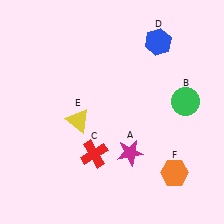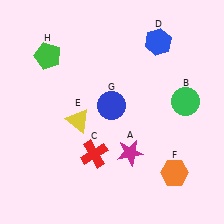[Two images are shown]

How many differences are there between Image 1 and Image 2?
There are 2 differences between the two images.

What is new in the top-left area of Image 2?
A blue circle (G) was added in the top-left area of Image 2.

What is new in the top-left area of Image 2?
A green pentagon (H) was added in the top-left area of Image 2.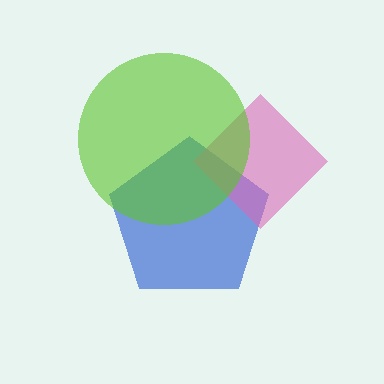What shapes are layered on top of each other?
The layered shapes are: a blue pentagon, a pink diamond, a lime circle.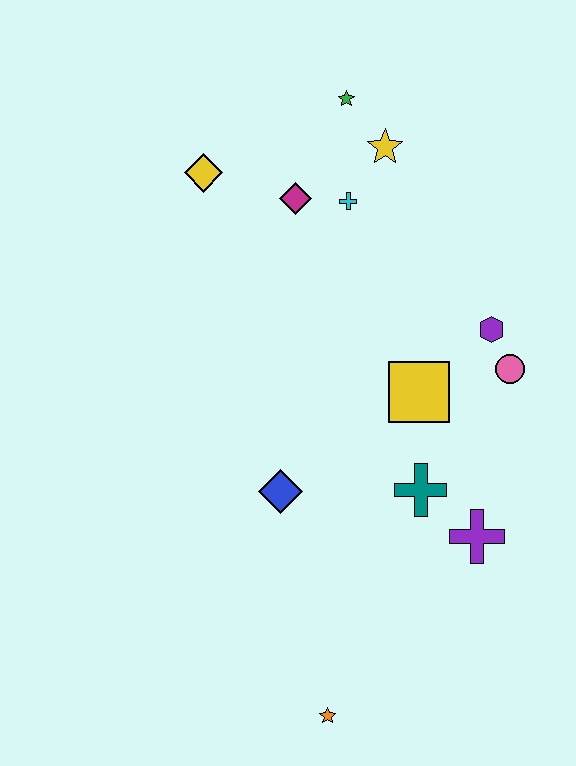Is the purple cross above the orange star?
Yes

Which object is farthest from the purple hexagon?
The orange star is farthest from the purple hexagon.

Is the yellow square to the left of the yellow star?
No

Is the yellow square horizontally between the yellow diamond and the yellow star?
No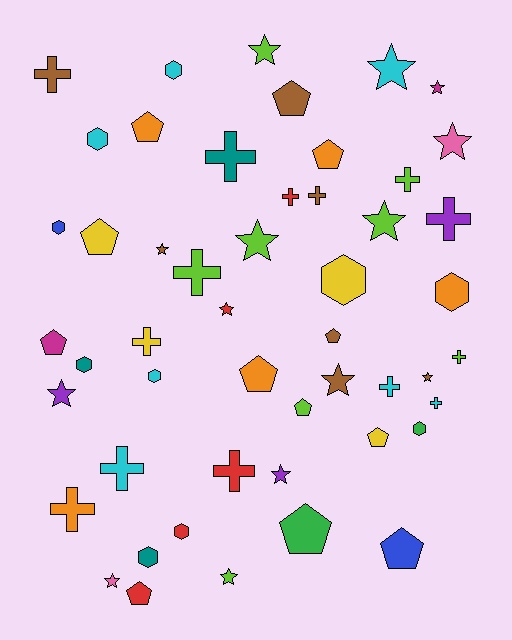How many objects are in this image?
There are 50 objects.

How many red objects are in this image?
There are 5 red objects.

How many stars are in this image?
There are 14 stars.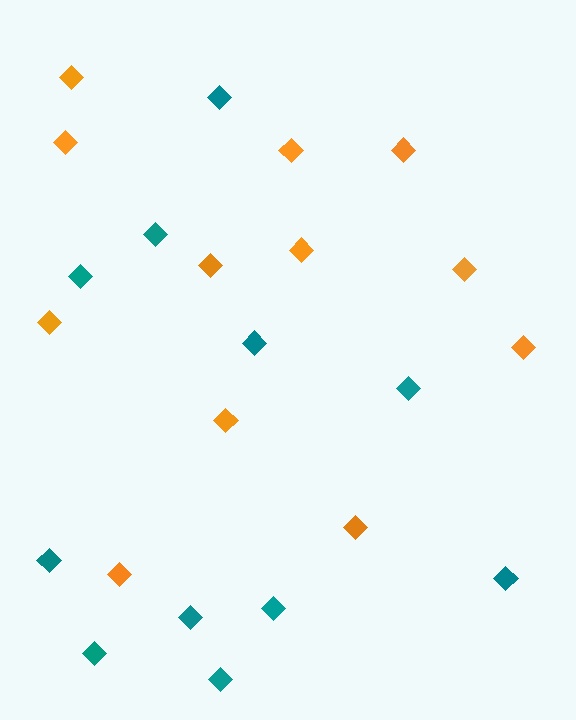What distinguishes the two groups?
There are 2 groups: one group of orange diamonds (12) and one group of teal diamonds (11).